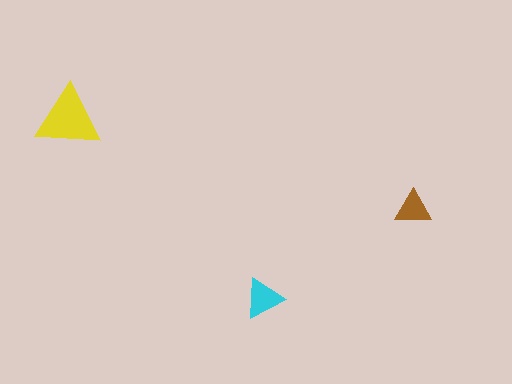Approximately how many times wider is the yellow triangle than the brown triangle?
About 2 times wider.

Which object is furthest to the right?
The brown triangle is rightmost.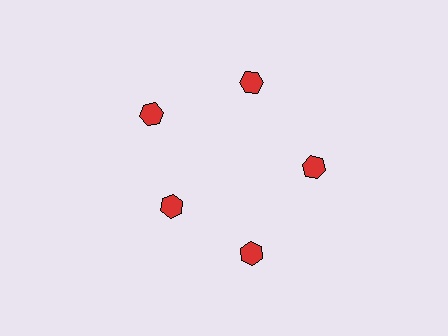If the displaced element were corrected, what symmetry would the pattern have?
It would have 5-fold rotational symmetry — the pattern would map onto itself every 72 degrees.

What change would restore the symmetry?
The symmetry would be restored by moving it outward, back onto the ring so that all 5 hexagons sit at equal angles and equal distance from the center.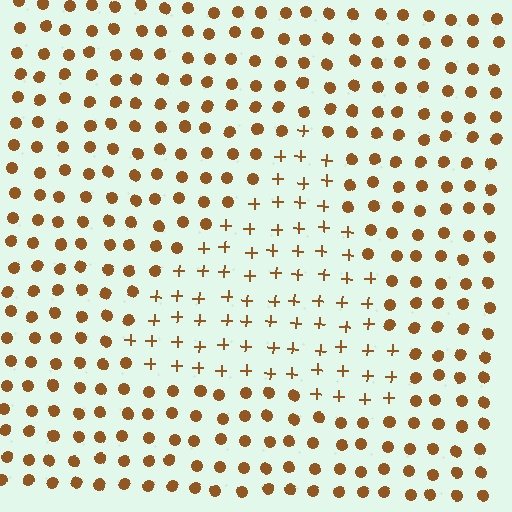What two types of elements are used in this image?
The image uses plus signs inside the triangle region and circles outside it.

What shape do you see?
I see a triangle.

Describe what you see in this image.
The image is filled with small brown elements arranged in a uniform grid. A triangle-shaped region contains plus signs, while the surrounding area contains circles. The boundary is defined purely by the change in element shape.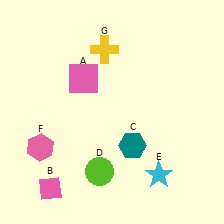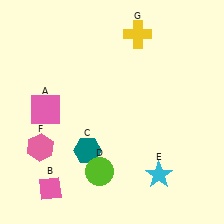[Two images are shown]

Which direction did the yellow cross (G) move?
The yellow cross (G) moved right.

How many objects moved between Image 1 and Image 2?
3 objects moved between the two images.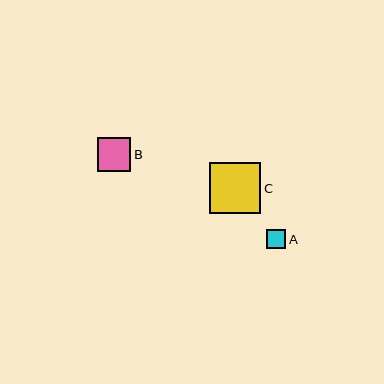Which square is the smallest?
Square A is the smallest with a size of approximately 20 pixels.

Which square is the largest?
Square C is the largest with a size of approximately 52 pixels.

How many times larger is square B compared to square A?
Square B is approximately 1.7 times the size of square A.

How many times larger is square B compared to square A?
Square B is approximately 1.7 times the size of square A.